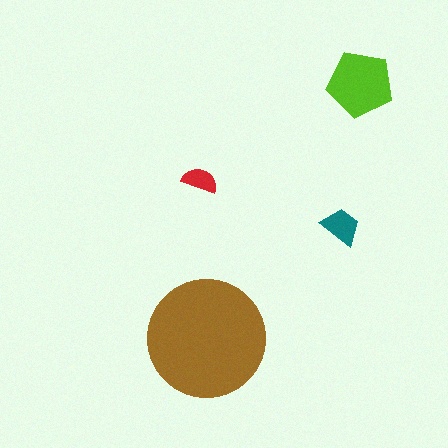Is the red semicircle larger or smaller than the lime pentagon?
Smaller.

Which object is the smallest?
The red semicircle.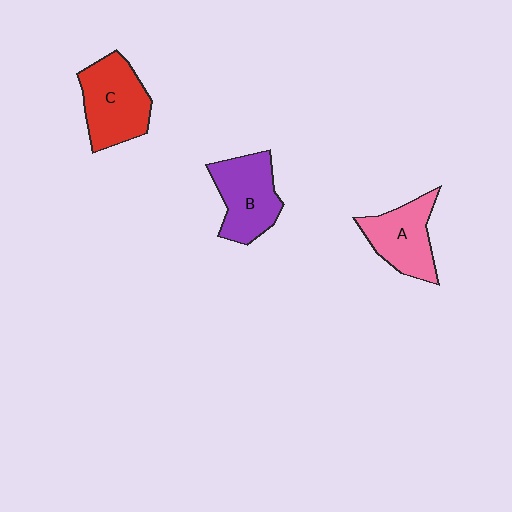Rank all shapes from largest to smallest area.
From largest to smallest: C (red), B (purple), A (pink).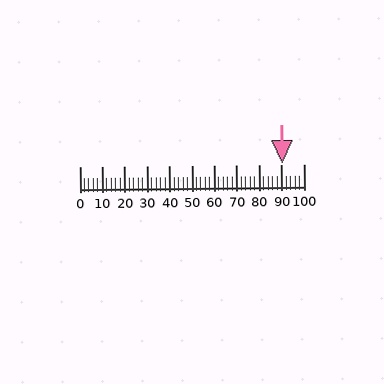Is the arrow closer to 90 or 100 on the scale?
The arrow is closer to 90.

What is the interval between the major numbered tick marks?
The major tick marks are spaced 10 units apart.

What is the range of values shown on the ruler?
The ruler shows values from 0 to 100.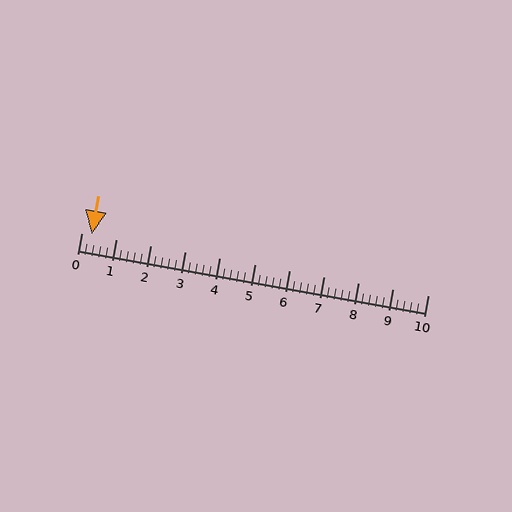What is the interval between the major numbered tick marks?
The major tick marks are spaced 1 units apart.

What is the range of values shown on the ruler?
The ruler shows values from 0 to 10.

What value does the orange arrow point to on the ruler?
The orange arrow points to approximately 0.3.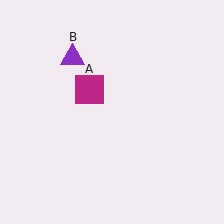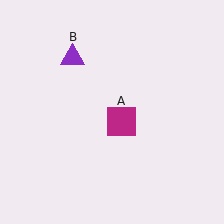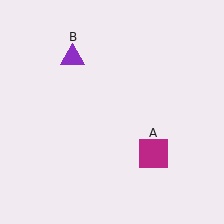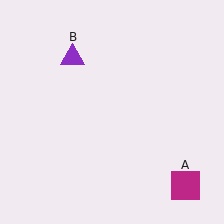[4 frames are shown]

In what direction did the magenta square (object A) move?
The magenta square (object A) moved down and to the right.